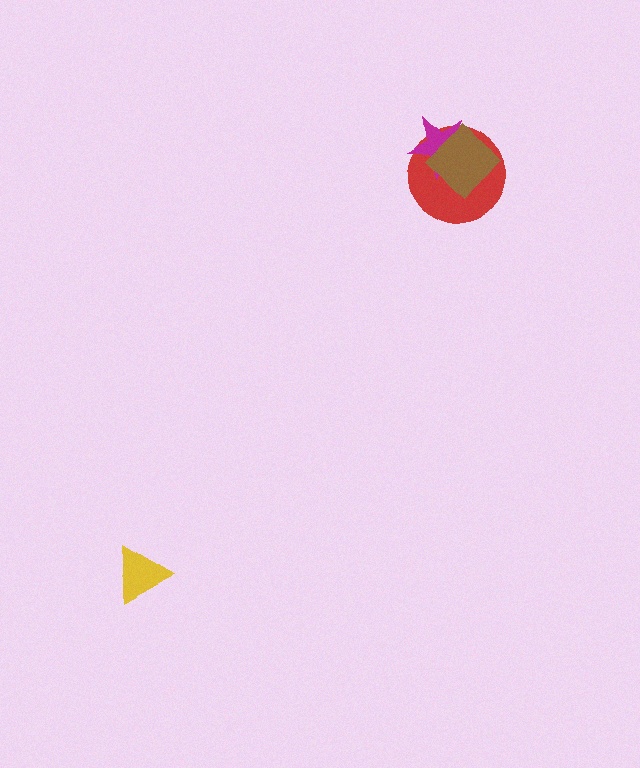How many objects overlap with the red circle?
2 objects overlap with the red circle.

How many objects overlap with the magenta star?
2 objects overlap with the magenta star.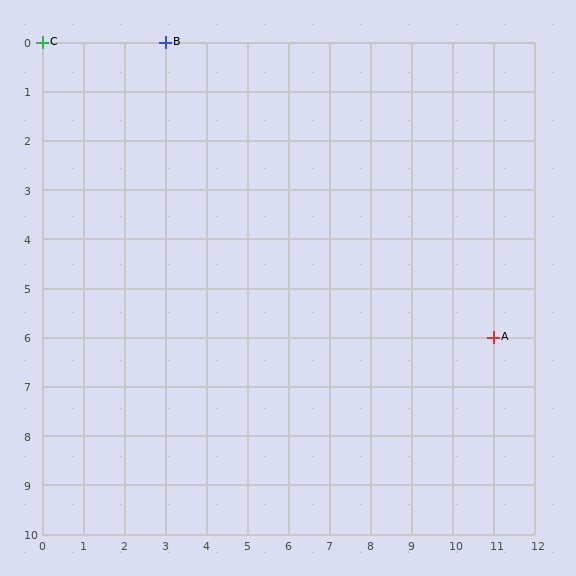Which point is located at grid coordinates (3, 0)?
Point B is at (3, 0).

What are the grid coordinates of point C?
Point C is at grid coordinates (0, 0).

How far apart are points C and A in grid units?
Points C and A are 11 columns and 6 rows apart (about 12.5 grid units diagonally).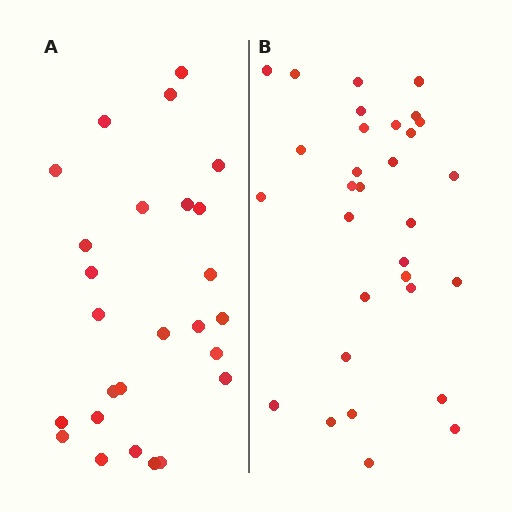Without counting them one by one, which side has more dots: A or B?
Region B (the right region) has more dots.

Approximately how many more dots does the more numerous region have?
Region B has about 5 more dots than region A.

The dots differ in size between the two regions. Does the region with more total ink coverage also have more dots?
No. Region A has more total ink coverage because its dots are larger, but region B actually contains more individual dots. Total area can be misleading — the number of items is what matters here.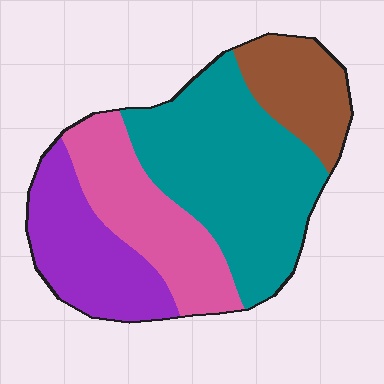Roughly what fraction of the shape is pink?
Pink covers 23% of the shape.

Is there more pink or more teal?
Teal.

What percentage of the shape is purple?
Purple takes up between a sixth and a third of the shape.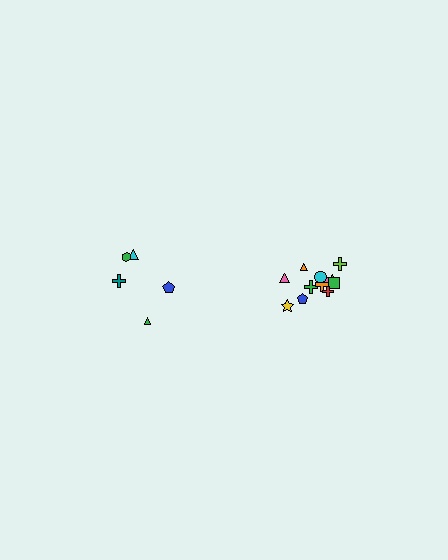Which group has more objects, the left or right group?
The right group.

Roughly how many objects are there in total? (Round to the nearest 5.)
Roughly 15 objects in total.